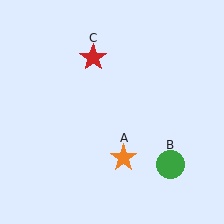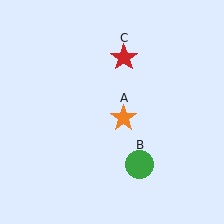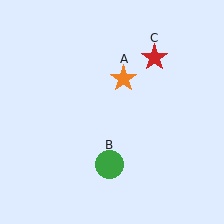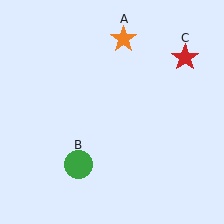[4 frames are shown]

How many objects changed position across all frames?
3 objects changed position: orange star (object A), green circle (object B), red star (object C).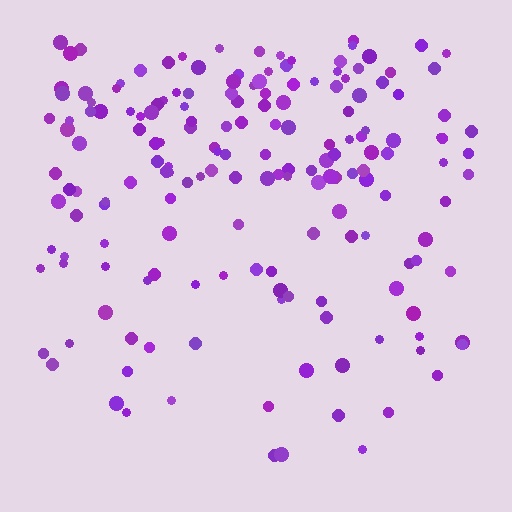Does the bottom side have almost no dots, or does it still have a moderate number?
Still a moderate number, just noticeably fewer than the top.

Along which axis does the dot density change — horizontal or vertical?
Vertical.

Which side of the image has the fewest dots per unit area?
The bottom.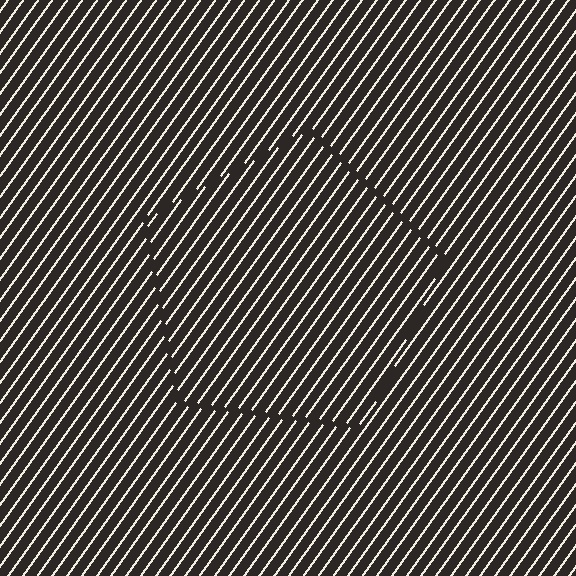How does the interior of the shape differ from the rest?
The interior of the shape contains the same grating, shifted by half a period — the contour is defined by the phase discontinuity where line-ends from the inner and outer gratings abut.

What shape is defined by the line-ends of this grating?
An illusory pentagon. The interior of the shape contains the same grating, shifted by half a period — the contour is defined by the phase discontinuity where line-ends from the inner and outer gratings abut.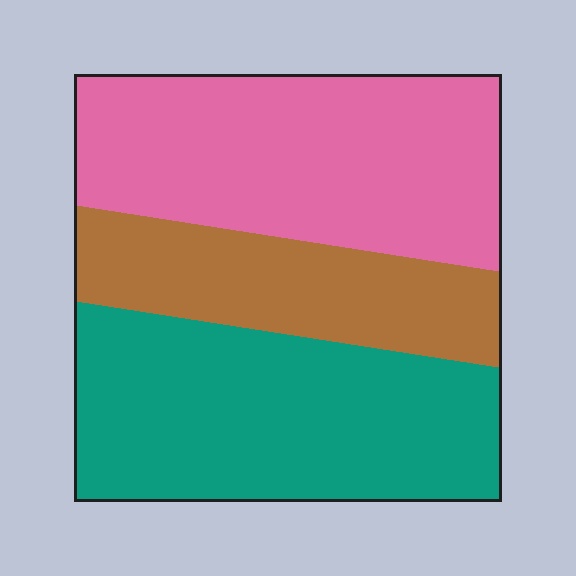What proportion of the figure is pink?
Pink takes up between a quarter and a half of the figure.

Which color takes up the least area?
Brown, at roughly 20%.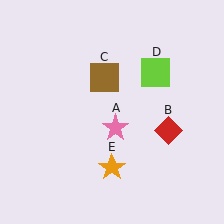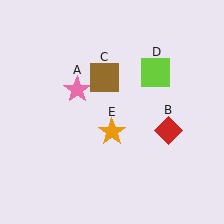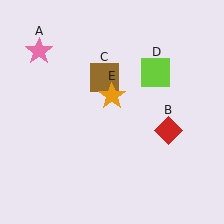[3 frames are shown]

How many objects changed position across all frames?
2 objects changed position: pink star (object A), orange star (object E).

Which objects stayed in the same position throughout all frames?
Red diamond (object B) and brown square (object C) and lime square (object D) remained stationary.